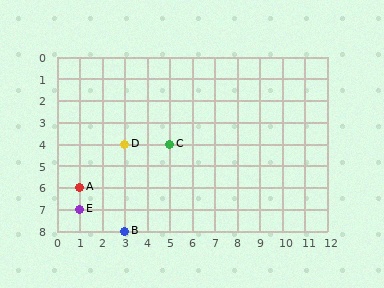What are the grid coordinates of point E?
Point E is at grid coordinates (1, 7).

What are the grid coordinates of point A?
Point A is at grid coordinates (1, 6).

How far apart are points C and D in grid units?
Points C and D are 2 columns apart.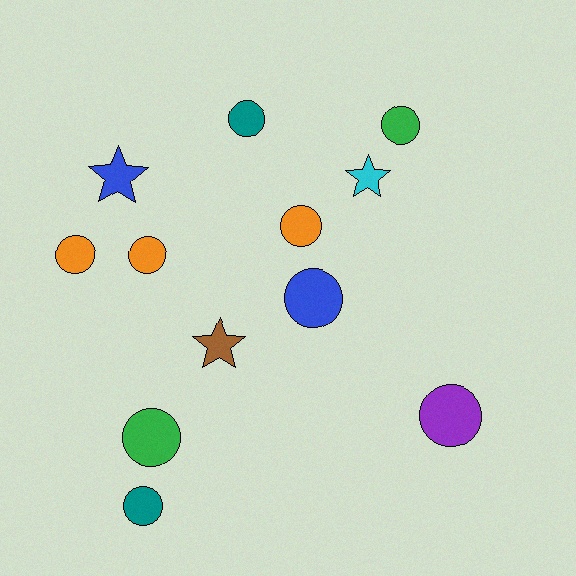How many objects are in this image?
There are 12 objects.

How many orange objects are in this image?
There are 3 orange objects.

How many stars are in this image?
There are 3 stars.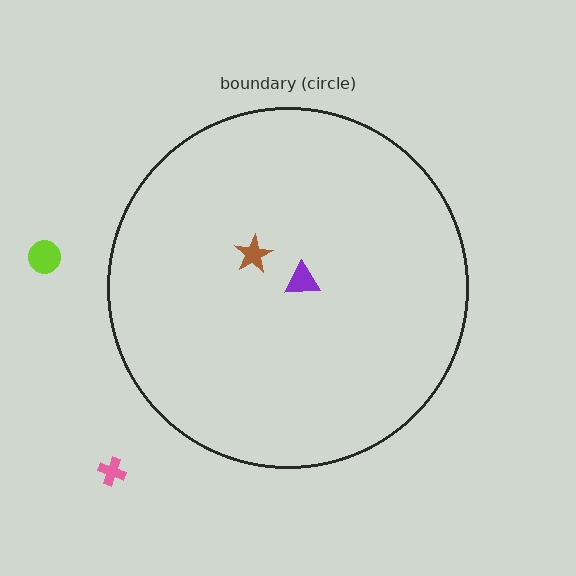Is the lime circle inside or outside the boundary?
Outside.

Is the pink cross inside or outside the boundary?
Outside.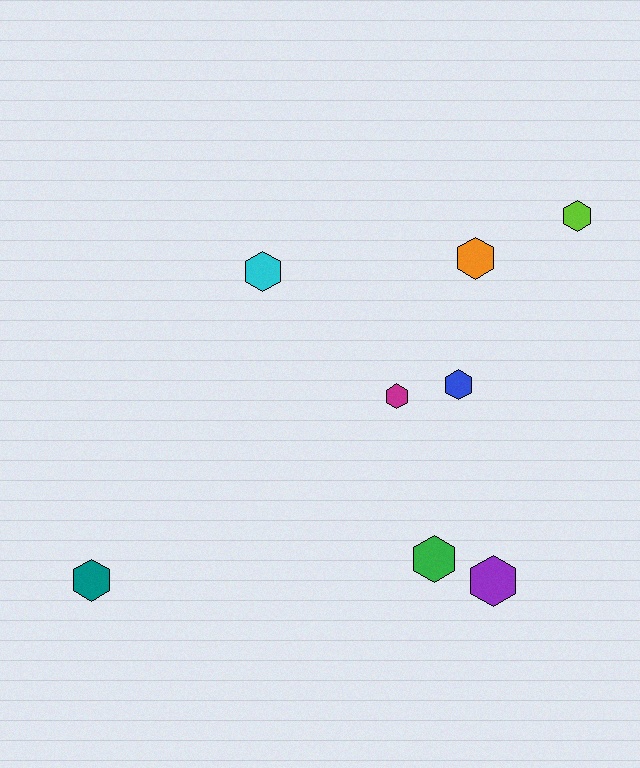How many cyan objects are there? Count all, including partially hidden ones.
There is 1 cyan object.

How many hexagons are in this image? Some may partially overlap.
There are 8 hexagons.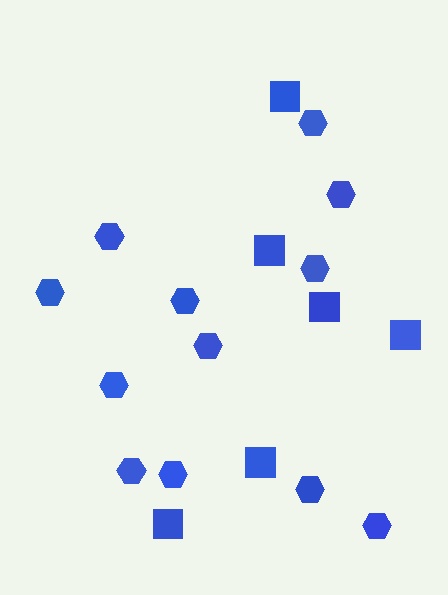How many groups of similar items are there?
There are 2 groups: one group of squares (6) and one group of hexagons (12).